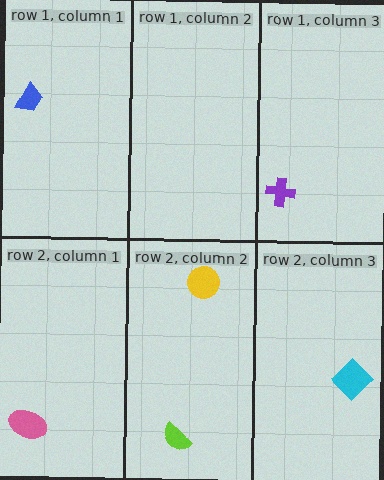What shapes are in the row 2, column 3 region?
The cyan diamond.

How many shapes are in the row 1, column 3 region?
1.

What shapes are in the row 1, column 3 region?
The purple cross.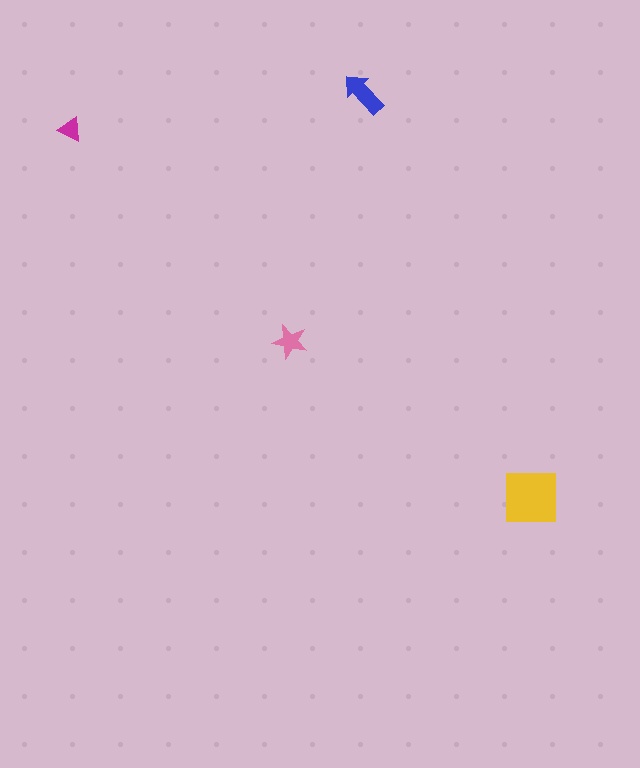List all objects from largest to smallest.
The yellow square, the blue arrow, the pink star, the magenta triangle.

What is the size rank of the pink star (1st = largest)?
3rd.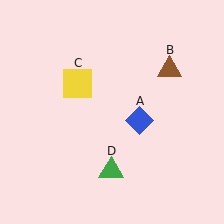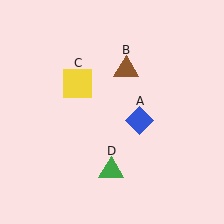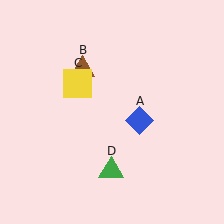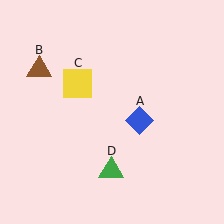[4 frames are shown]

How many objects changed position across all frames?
1 object changed position: brown triangle (object B).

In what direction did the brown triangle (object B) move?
The brown triangle (object B) moved left.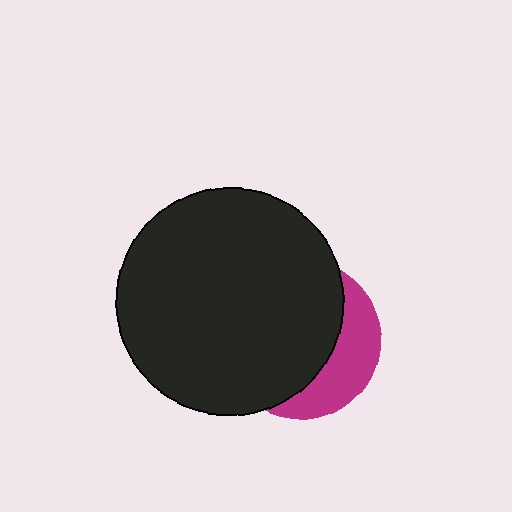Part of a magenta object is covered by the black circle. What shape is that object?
It is a circle.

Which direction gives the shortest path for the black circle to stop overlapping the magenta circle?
Moving left gives the shortest separation.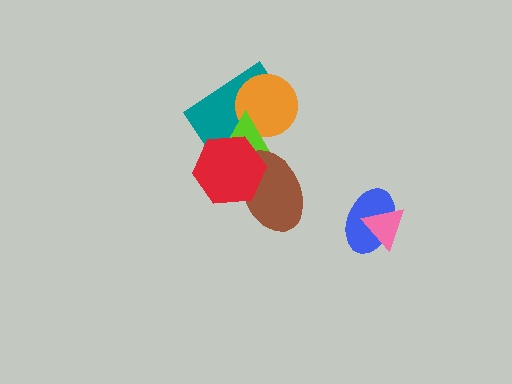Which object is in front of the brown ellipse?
The red hexagon is in front of the brown ellipse.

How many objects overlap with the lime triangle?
4 objects overlap with the lime triangle.